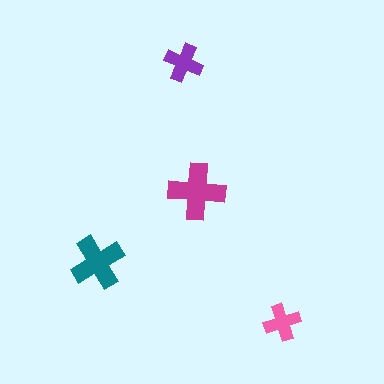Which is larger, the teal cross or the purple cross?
The teal one.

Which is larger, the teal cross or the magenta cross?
The magenta one.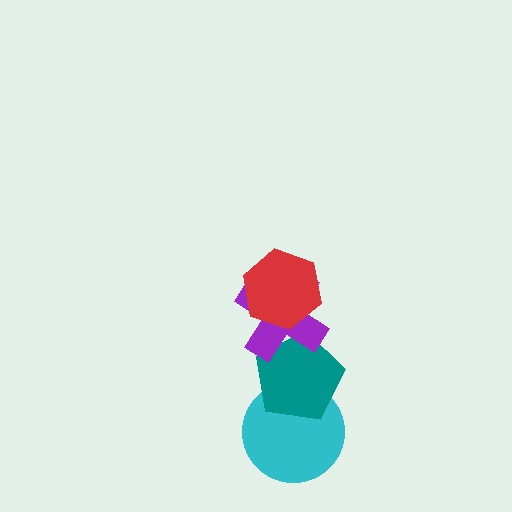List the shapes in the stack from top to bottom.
From top to bottom: the red hexagon, the purple cross, the teal pentagon, the cyan circle.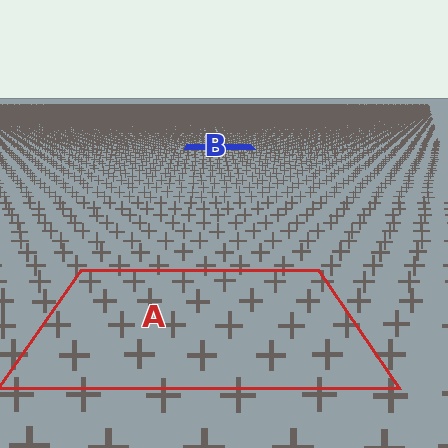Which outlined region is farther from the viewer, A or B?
Region B is farther from the viewer — the texture elements inside it appear smaller and more densely packed.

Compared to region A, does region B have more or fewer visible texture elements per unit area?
Region B has more texture elements per unit area — they are packed more densely because it is farther away.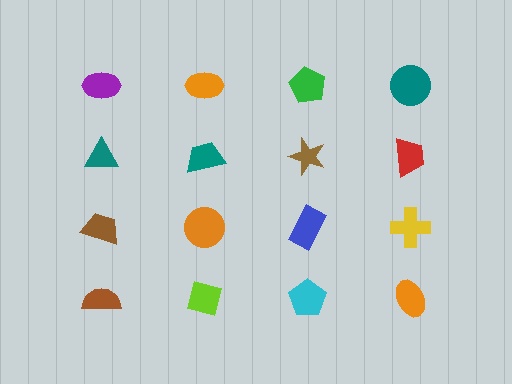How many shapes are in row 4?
4 shapes.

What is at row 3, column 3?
A blue rectangle.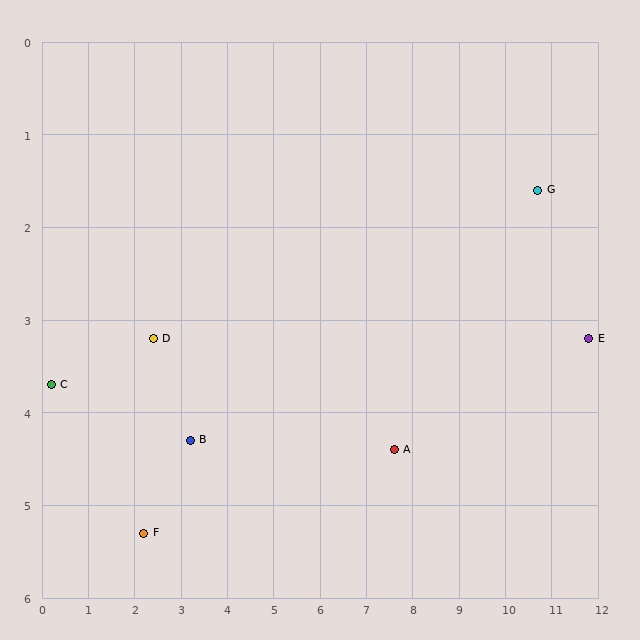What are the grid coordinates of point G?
Point G is at approximately (10.7, 1.6).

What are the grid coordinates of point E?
Point E is at approximately (11.8, 3.2).